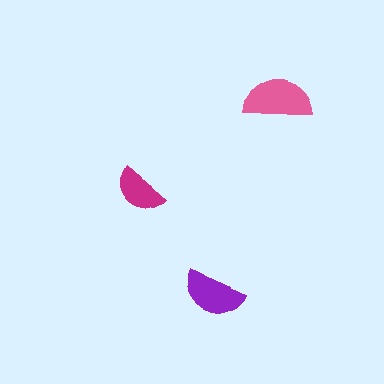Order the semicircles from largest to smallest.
the pink one, the purple one, the magenta one.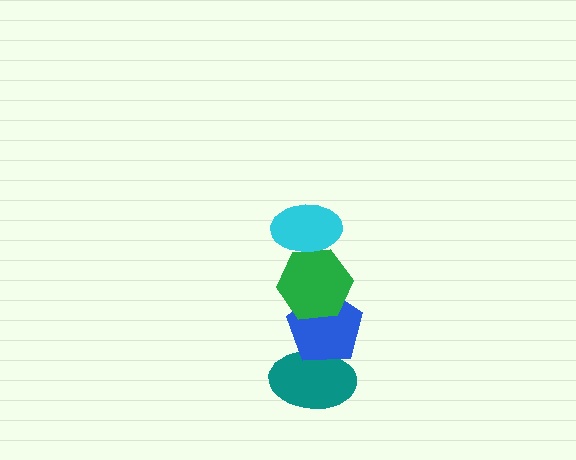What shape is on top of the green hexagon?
The cyan ellipse is on top of the green hexagon.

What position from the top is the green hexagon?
The green hexagon is 2nd from the top.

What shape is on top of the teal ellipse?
The blue pentagon is on top of the teal ellipse.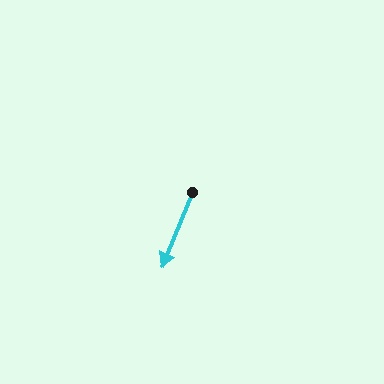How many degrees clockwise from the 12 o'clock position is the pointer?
Approximately 202 degrees.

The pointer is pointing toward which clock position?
Roughly 7 o'clock.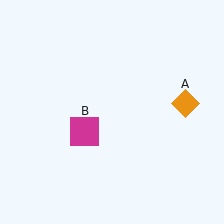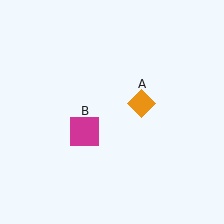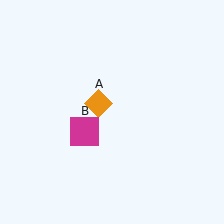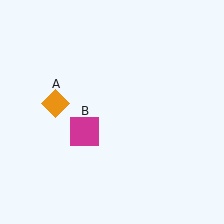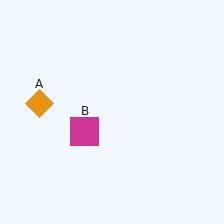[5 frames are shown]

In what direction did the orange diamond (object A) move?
The orange diamond (object A) moved left.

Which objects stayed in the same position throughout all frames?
Magenta square (object B) remained stationary.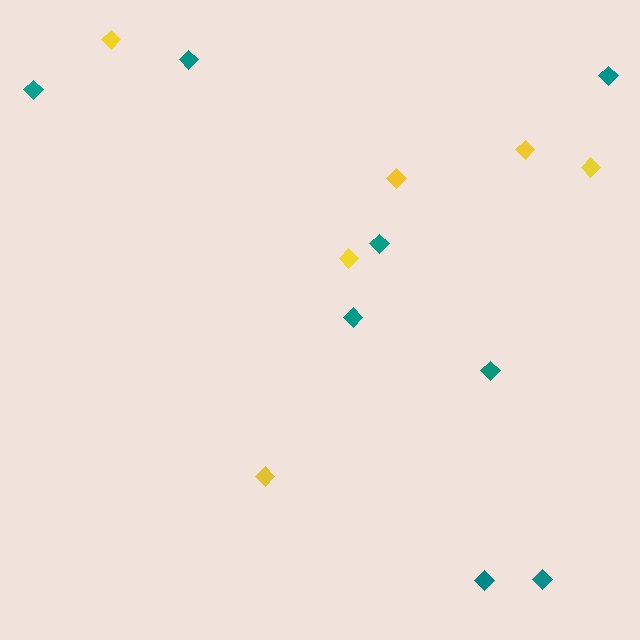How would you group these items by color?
There are 2 groups: one group of teal diamonds (8) and one group of yellow diamonds (6).